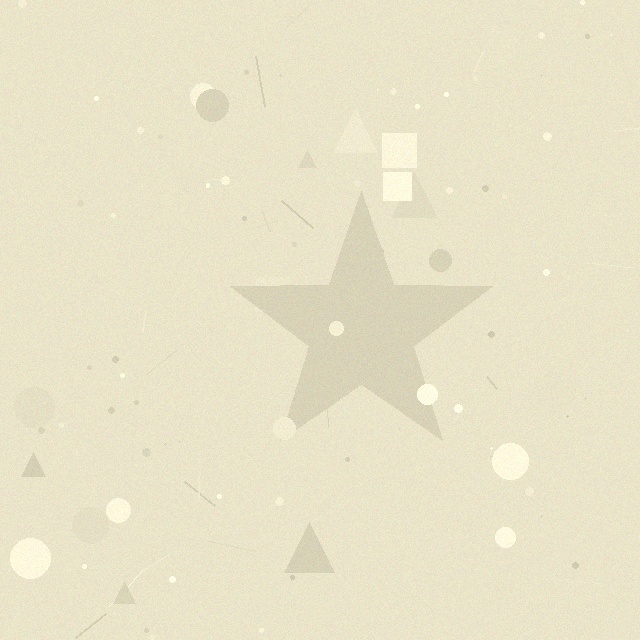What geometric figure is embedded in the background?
A star is embedded in the background.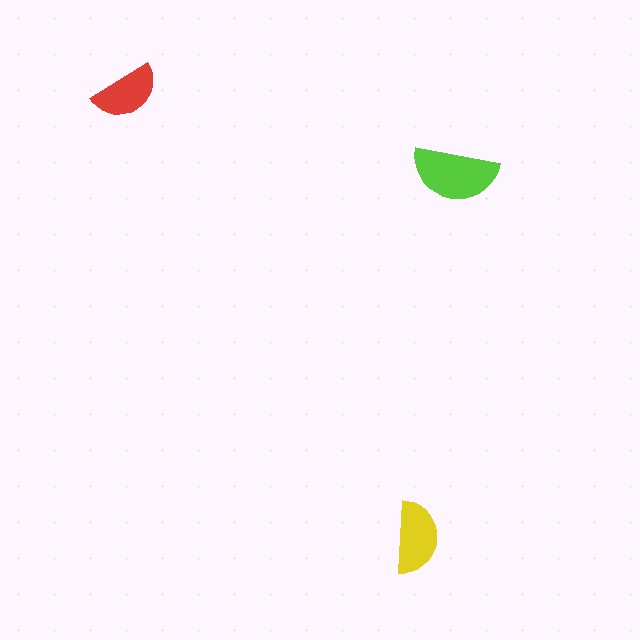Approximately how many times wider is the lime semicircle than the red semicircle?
About 1.5 times wider.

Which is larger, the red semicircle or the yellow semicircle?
The yellow one.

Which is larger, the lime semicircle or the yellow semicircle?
The lime one.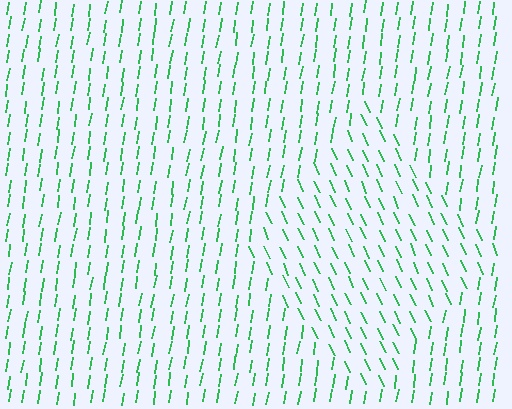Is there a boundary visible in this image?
Yes, there is a texture boundary formed by a change in line orientation.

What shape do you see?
I see a diamond.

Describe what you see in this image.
The image is filled with small green line segments. A diamond region in the image has lines oriented differently from the surrounding lines, creating a visible texture boundary.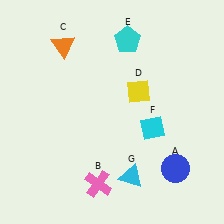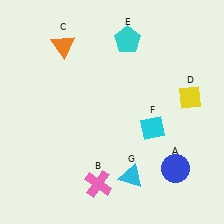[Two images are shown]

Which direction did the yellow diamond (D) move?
The yellow diamond (D) moved right.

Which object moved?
The yellow diamond (D) moved right.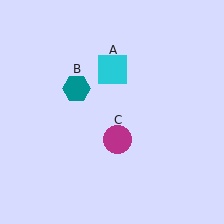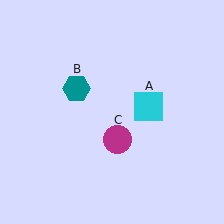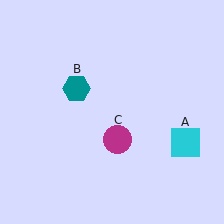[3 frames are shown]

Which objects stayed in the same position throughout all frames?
Teal hexagon (object B) and magenta circle (object C) remained stationary.